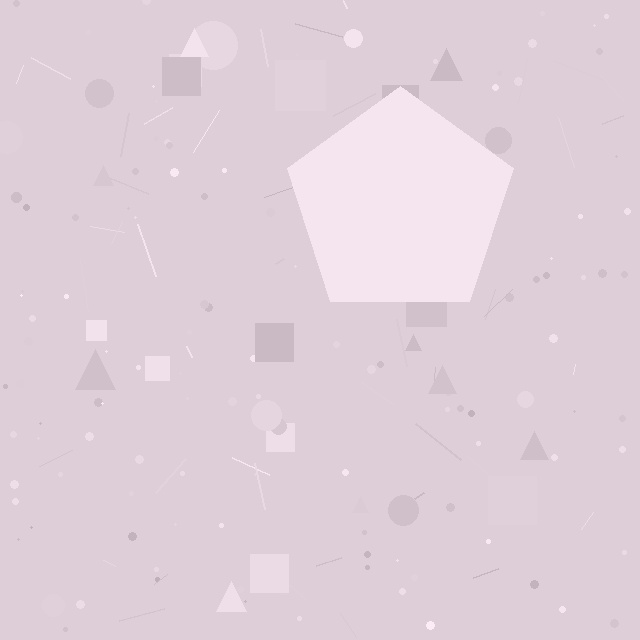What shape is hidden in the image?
A pentagon is hidden in the image.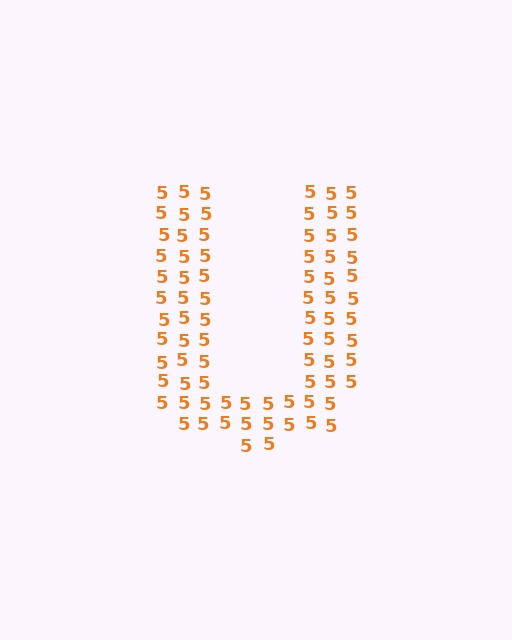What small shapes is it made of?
It is made of small digit 5's.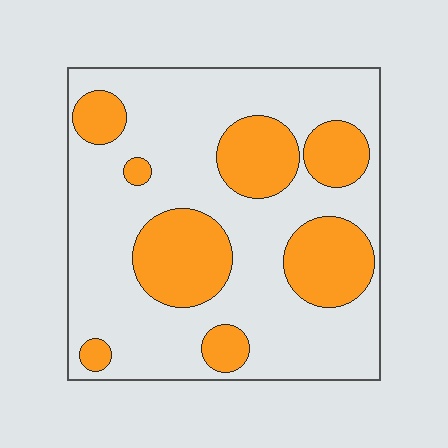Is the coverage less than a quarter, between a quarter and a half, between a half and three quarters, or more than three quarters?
Between a quarter and a half.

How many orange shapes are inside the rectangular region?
8.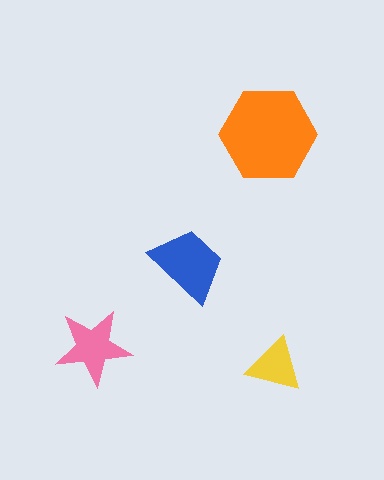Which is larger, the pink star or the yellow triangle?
The pink star.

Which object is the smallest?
The yellow triangle.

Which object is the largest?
The orange hexagon.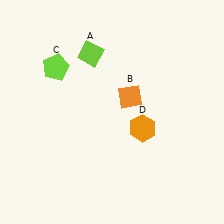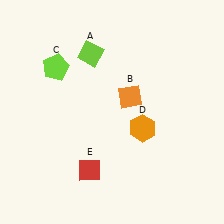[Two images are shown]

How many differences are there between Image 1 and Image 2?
There is 1 difference between the two images.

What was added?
A red diamond (E) was added in Image 2.